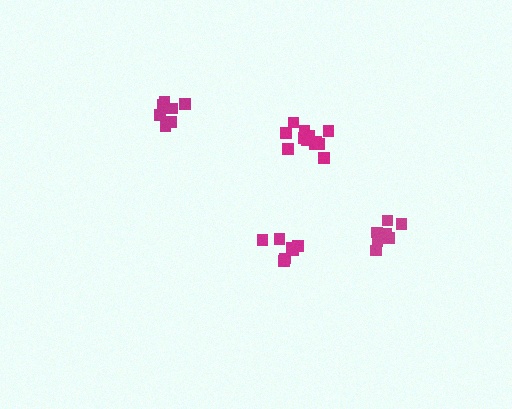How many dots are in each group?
Group 1: 8 dots, Group 2: 12 dots, Group 3: 7 dots, Group 4: 7 dots (34 total).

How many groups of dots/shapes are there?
There are 4 groups.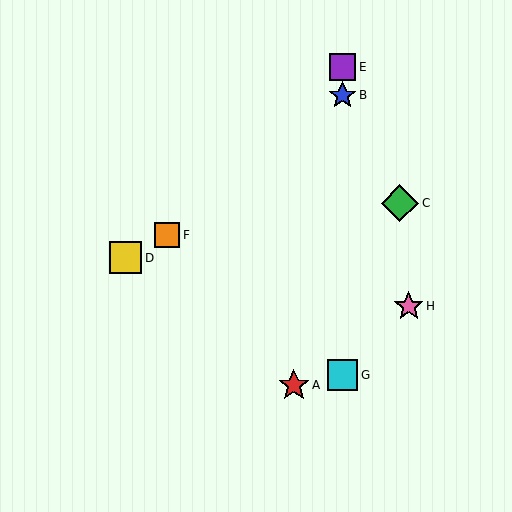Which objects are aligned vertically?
Objects B, E, G are aligned vertically.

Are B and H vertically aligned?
No, B is at x≈343 and H is at x≈409.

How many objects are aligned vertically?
3 objects (B, E, G) are aligned vertically.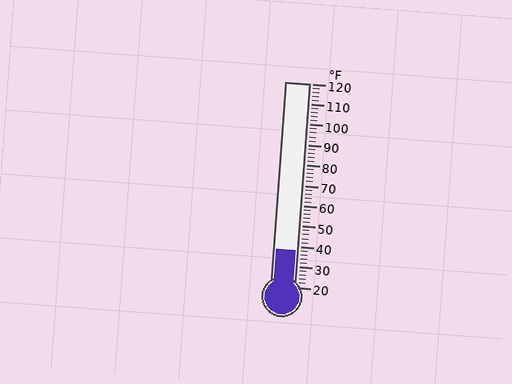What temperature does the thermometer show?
The thermometer shows approximately 38°F.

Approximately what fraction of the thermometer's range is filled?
The thermometer is filled to approximately 20% of its range.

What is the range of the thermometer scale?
The thermometer scale ranges from 20°F to 120°F.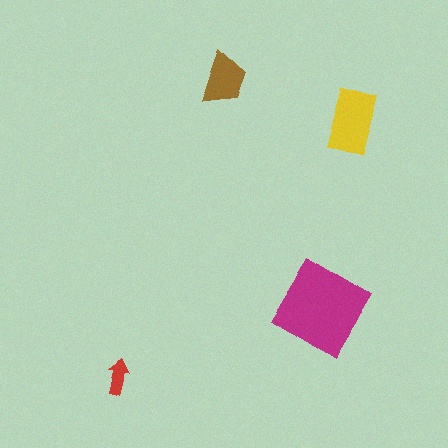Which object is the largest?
The magenta diamond.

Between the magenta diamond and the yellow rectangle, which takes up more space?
The magenta diamond.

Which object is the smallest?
The red arrow.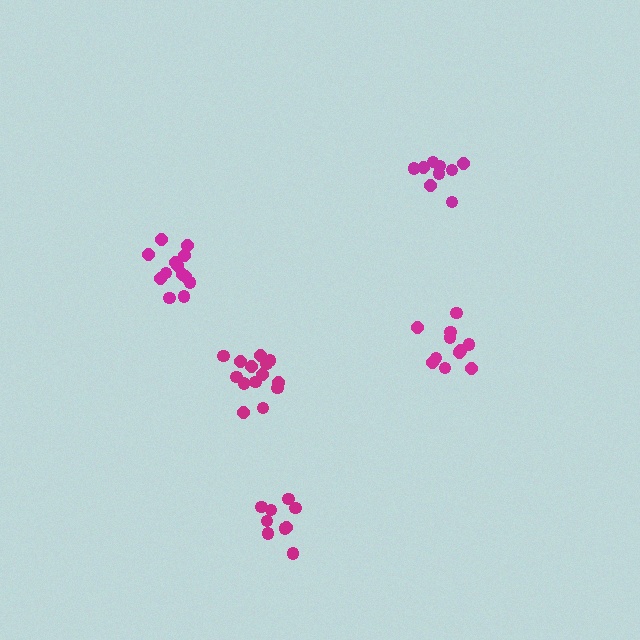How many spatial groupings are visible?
There are 5 spatial groupings.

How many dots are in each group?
Group 1: 9 dots, Group 2: 13 dots, Group 3: 9 dots, Group 4: 11 dots, Group 5: 14 dots (56 total).